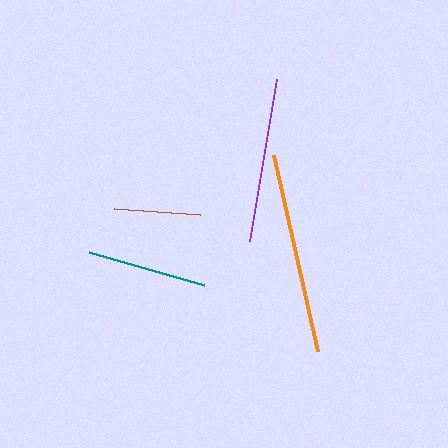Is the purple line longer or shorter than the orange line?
The orange line is longer than the purple line.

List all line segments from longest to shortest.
From longest to shortest: orange, purple, teal, brown.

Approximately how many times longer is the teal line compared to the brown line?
The teal line is approximately 1.4 times the length of the brown line.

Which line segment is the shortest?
The brown line is the shortest at approximately 85 pixels.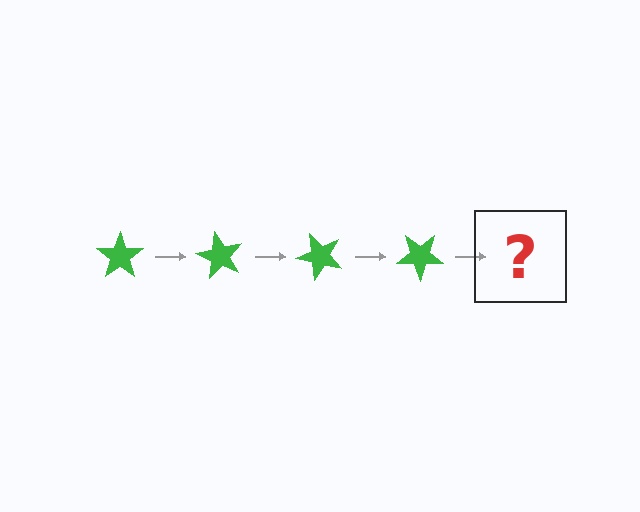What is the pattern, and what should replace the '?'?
The pattern is that the star rotates 60 degrees each step. The '?' should be a green star rotated 240 degrees.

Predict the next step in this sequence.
The next step is a green star rotated 240 degrees.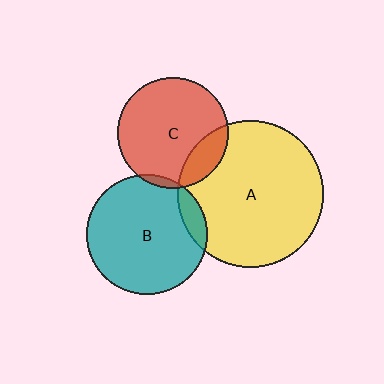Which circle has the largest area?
Circle A (yellow).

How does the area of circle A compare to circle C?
Approximately 1.7 times.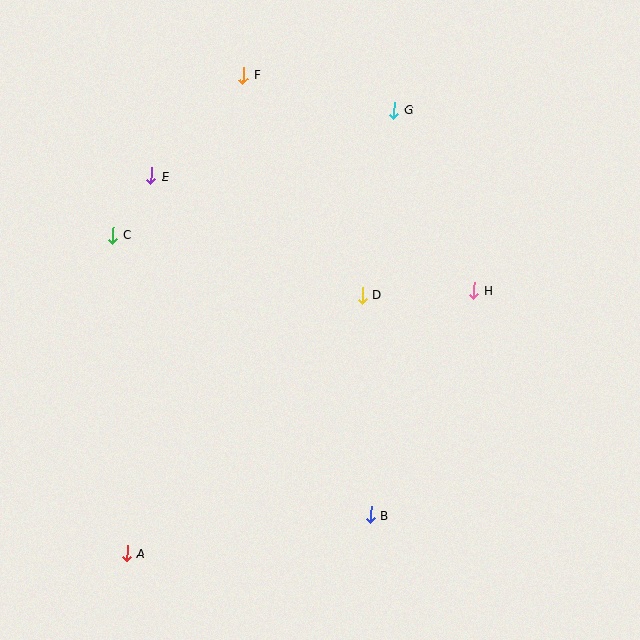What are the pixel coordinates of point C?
Point C is at (113, 235).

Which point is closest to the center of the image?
Point D at (362, 295) is closest to the center.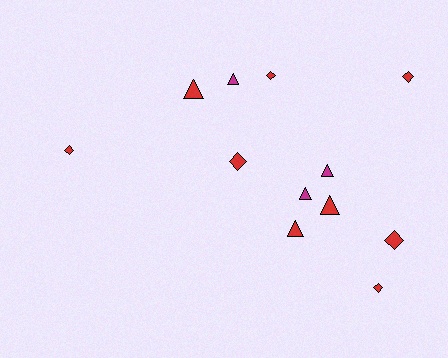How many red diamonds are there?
There are 6 red diamonds.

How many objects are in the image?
There are 12 objects.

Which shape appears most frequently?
Diamond, with 6 objects.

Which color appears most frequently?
Red, with 9 objects.